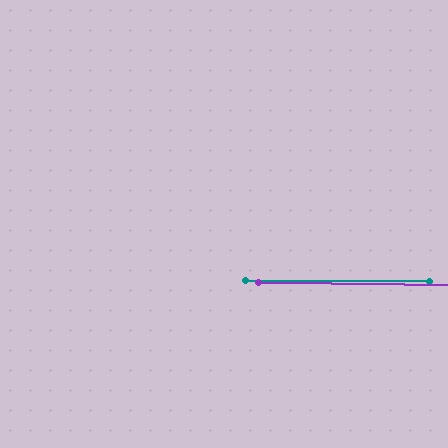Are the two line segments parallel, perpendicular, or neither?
Parallel — their directions differ by only 0.4°.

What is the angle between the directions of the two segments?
Approximately 0 degrees.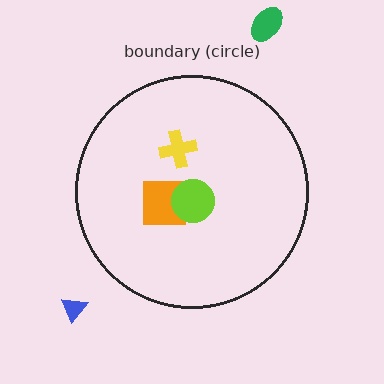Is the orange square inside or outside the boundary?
Inside.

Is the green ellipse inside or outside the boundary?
Outside.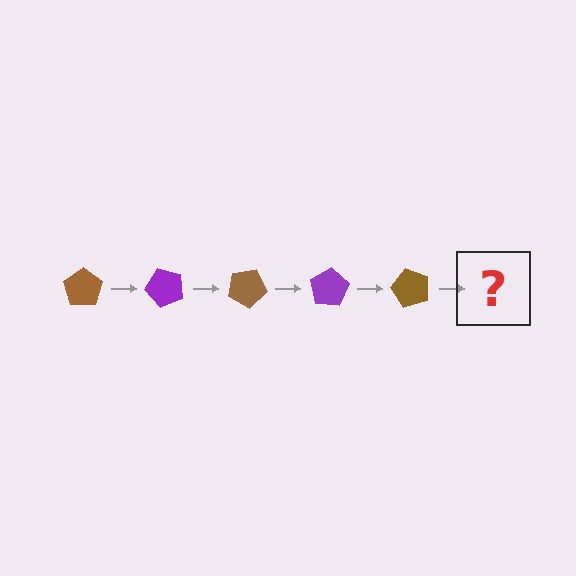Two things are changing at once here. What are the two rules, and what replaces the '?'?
The two rules are that it rotates 50 degrees each step and the color cycles through brown and purple. The '?' should be a purple pentagon, rotated 250 degrees from the start.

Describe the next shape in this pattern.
It should be a purple pentagon, rotated 250 degrees from the start.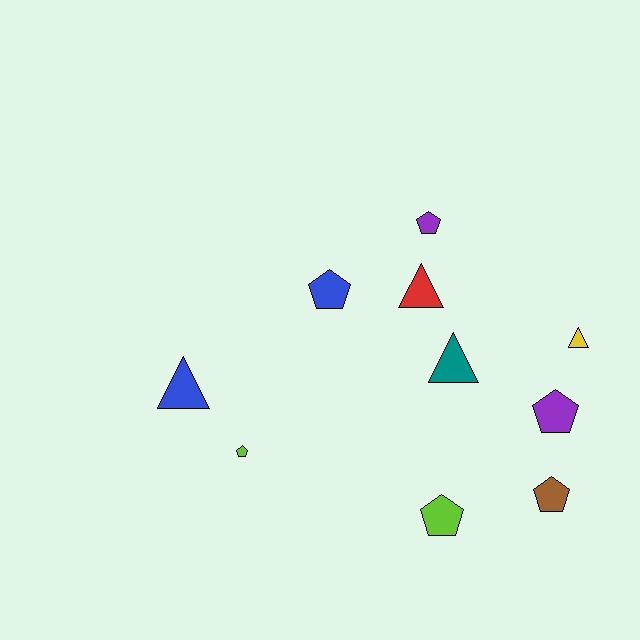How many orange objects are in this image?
There are no orange objects.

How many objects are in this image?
There are 10 objects.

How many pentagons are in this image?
There are 6 pentagons.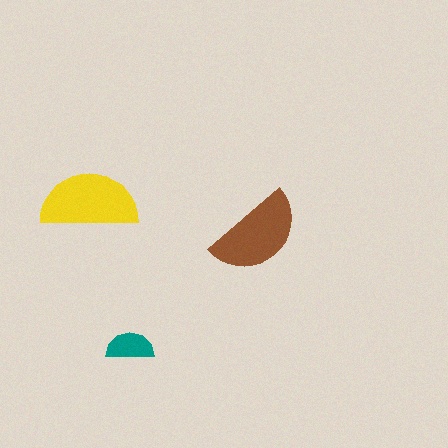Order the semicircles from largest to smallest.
the yellow one, the brown one, the teal one.